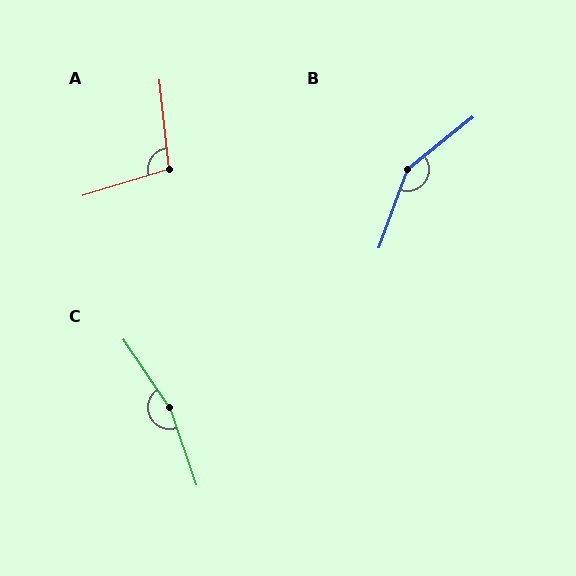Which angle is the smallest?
A, at approximately 101 degrees.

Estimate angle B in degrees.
Approximately 148 degrees.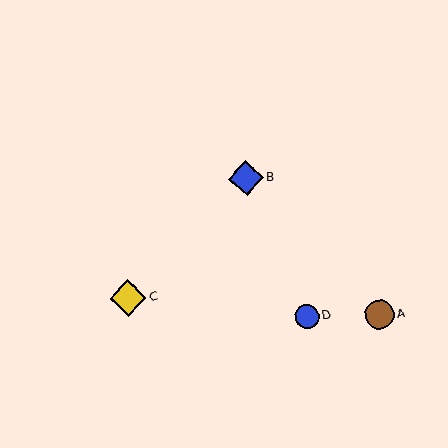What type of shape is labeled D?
Shape D is a blue circle.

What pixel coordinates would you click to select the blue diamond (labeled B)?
Click at (246, 178) to select the blue diamond B.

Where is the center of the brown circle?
The center of the brown circle is at (379, 315).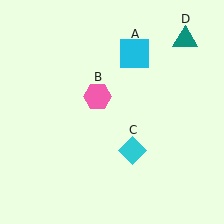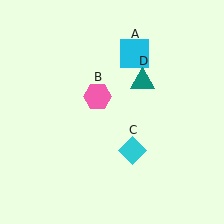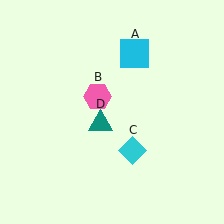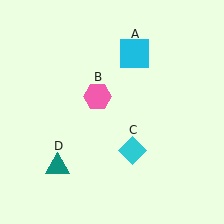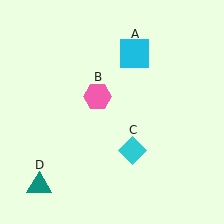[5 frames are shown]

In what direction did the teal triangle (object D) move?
The teal triangle (object D) moved down and to the left.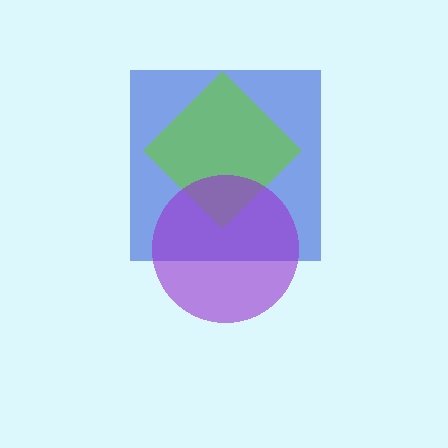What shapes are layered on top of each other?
The layered shapes are: a blue square, a lime diamond, a purple circle.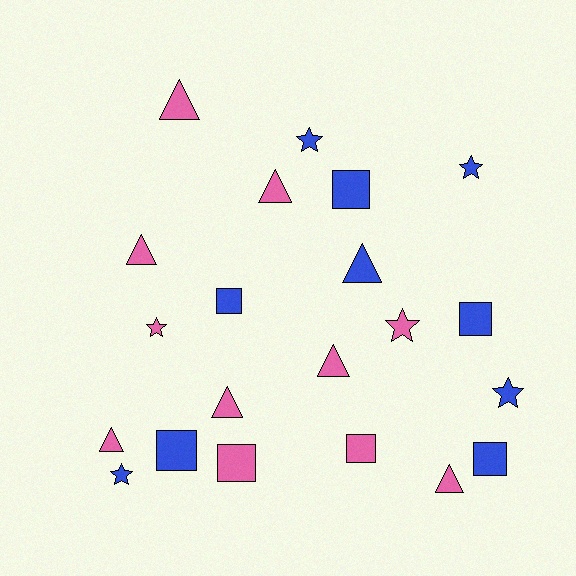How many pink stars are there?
There are 2 pink stars.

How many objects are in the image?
There are 21 objects.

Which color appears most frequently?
Pink, with 11 objects.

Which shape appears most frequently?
Triangle, with 8 objects.